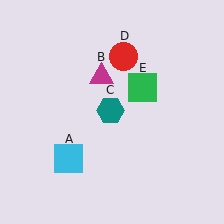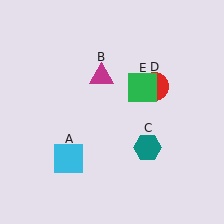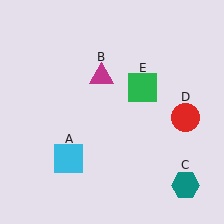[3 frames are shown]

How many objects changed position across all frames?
2 objects changed position: teal hexagon (object C), red circle (object D).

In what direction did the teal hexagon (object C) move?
The teal hexagon (object C) moved down and to the right.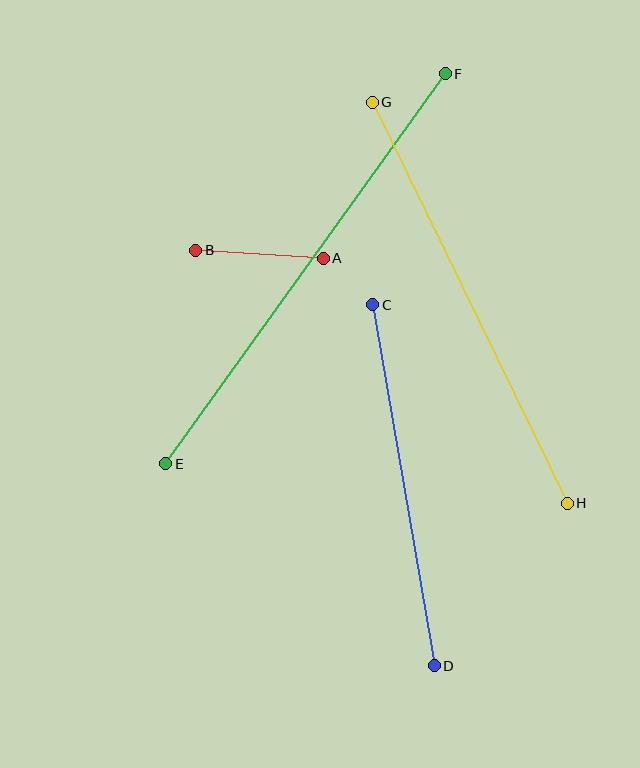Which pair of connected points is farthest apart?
Points E and F are farthest apart.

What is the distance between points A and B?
The distance is approximately 128 pixels.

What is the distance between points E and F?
The distance is approximately 480 pixels.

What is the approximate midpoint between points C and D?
The midpoint is at approximately (404, 485) pixels.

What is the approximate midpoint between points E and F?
The midpoint is at approximately (306, 269) pixels.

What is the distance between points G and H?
The distance is approximately 446 pixels.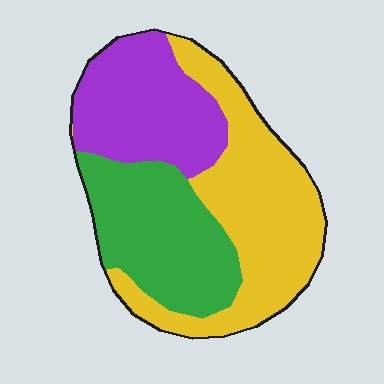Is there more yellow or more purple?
Yellow.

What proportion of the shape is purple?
Purple takes up about one quarter (1/4) of the shape.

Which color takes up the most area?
Yellow, at roughly 40%.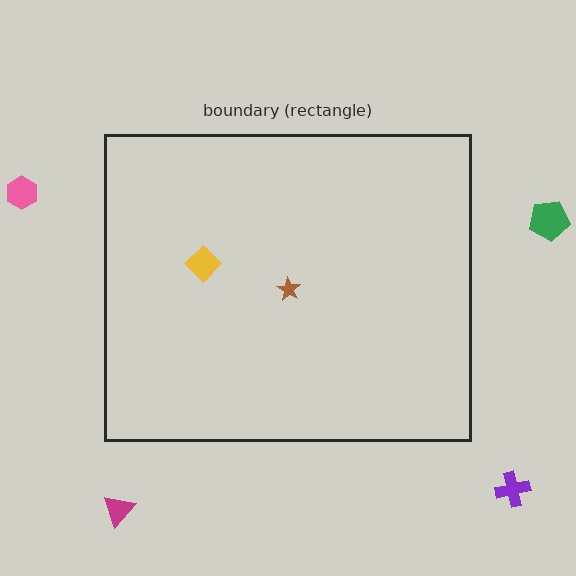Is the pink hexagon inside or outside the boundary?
Outside.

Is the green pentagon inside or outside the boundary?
Outside.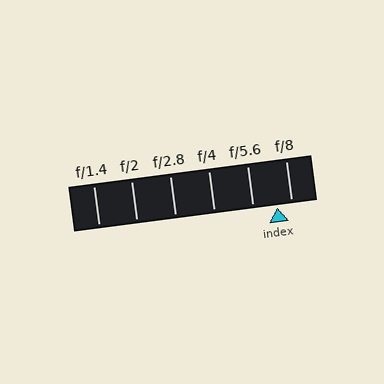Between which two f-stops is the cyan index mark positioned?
The index mark is between f/5.6 and f/8.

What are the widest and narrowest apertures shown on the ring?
The widest aperture shown is f/1.4 and the narrowest is f/8.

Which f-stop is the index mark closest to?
The index mark is closest to f/8.